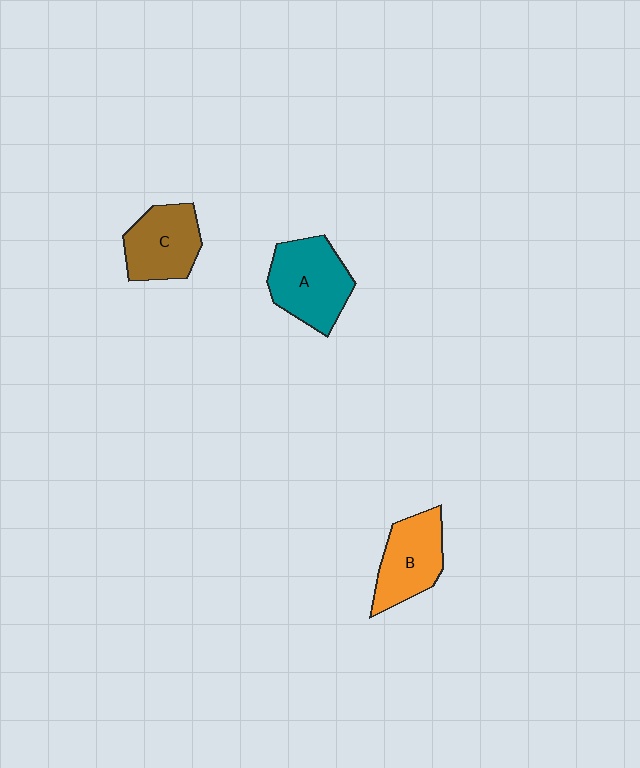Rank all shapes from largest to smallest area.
From largest to smallest: A (teal), B (orange), C (brown).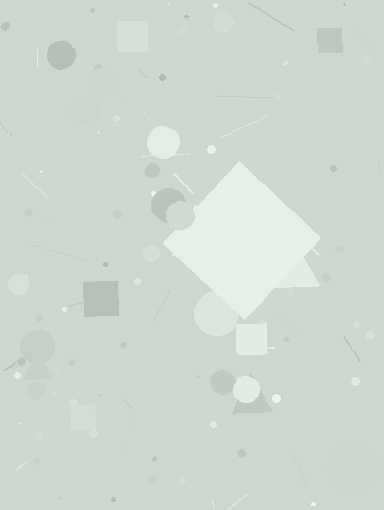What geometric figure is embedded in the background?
A diamond is embedded in the background.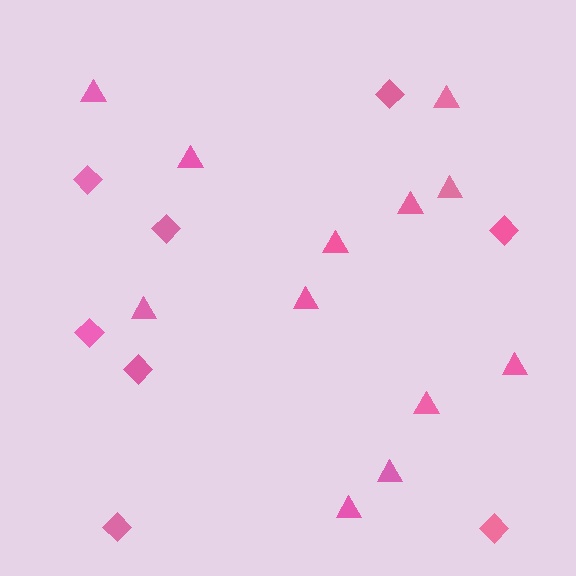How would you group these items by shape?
There are 2 groups: one group of diamonds (8) and one group of triangles (12).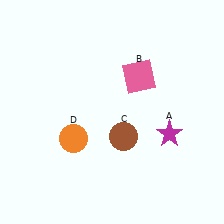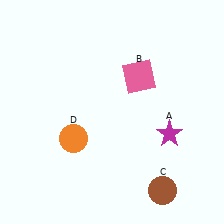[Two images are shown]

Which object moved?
The brown circle (C) moved down.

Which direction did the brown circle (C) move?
The brown circle (C) moved down.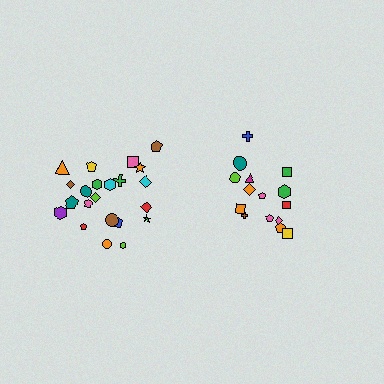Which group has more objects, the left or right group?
The left group.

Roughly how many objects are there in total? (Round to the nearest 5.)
Roughly 35 objects in total.